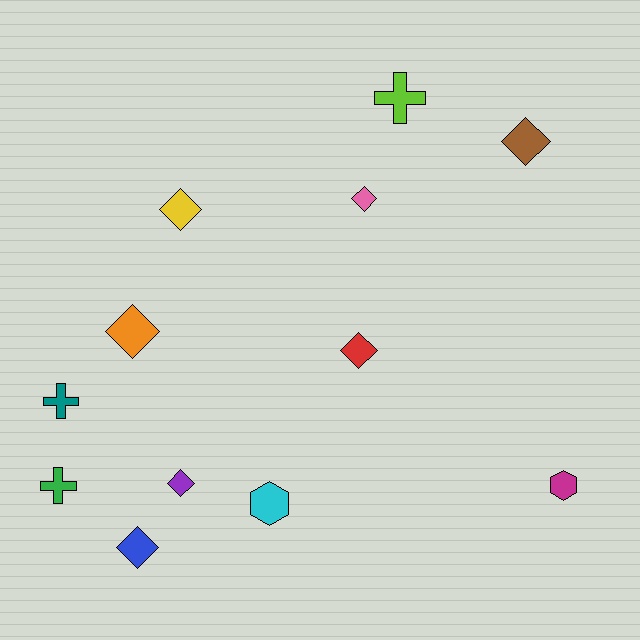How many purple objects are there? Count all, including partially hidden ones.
There is 1 purple object.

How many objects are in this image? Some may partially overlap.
There are 12 objects.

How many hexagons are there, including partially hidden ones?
There are 2 hexagons.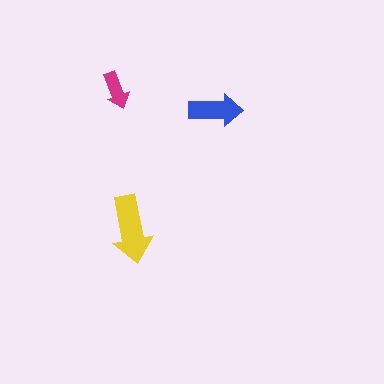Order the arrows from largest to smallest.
the yellow one, the blue one, the magenta one.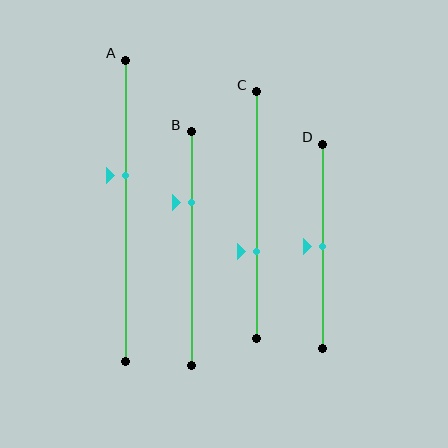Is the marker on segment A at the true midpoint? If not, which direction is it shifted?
No, the marker on segment A is shifted upward by about 12% of the segment length.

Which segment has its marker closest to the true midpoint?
Segment D has its marker closest to the true midpoint.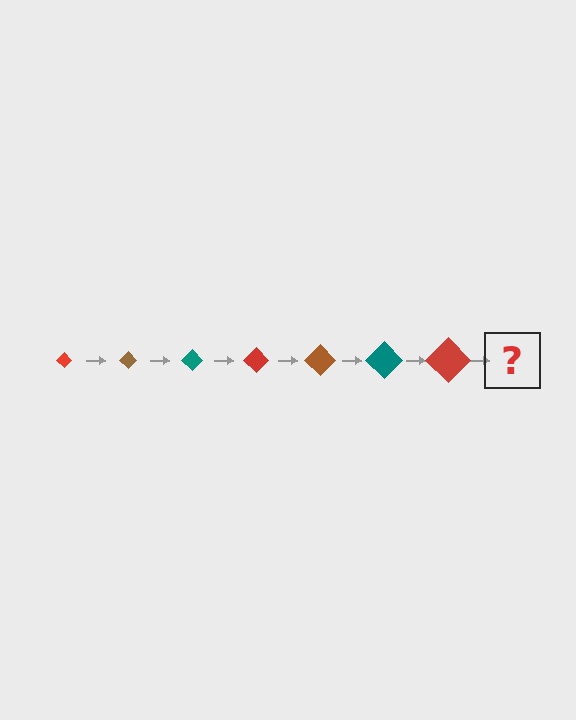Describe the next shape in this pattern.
It should be a brown diamond, larger than the previous one.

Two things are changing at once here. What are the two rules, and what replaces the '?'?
The two rules are that the diamond grows larger each step and the color cycles through red, brown, and teal. The '?' should be a brown diamond, larger than the previous one.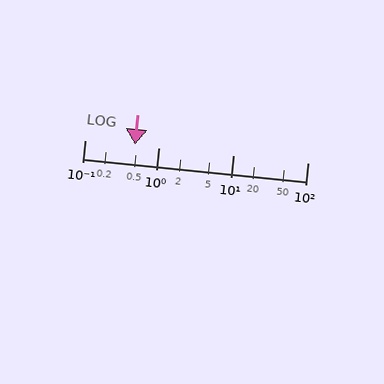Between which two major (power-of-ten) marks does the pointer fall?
The pointer is between 0.1 and 1.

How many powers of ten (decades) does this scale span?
The scale spans 3 decades, from 0.1 to 100.